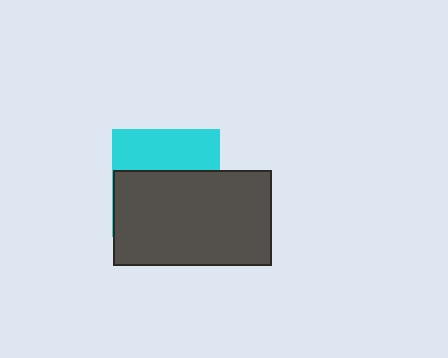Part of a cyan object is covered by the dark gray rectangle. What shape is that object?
It is a square.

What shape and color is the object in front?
The object in front is a dark gray rectangle.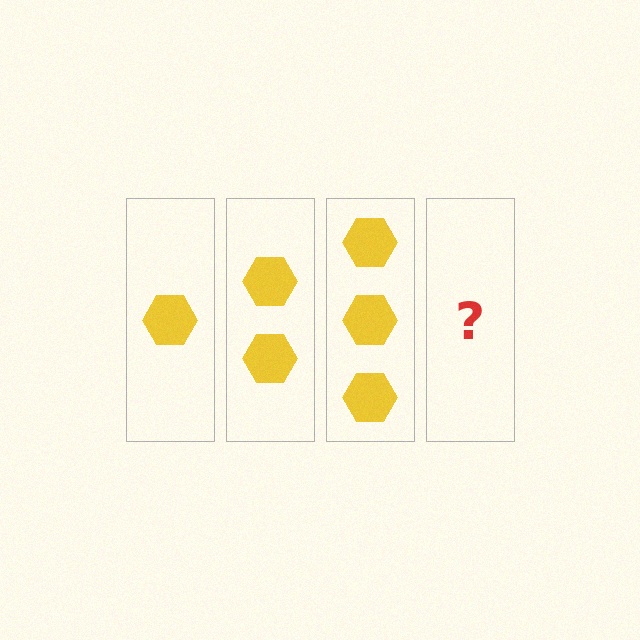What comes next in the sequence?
The next element should be 4 hexagons.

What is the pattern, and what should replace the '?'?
The pattern is that each step adds one more hexagon. The '?' should be 4 hexagons.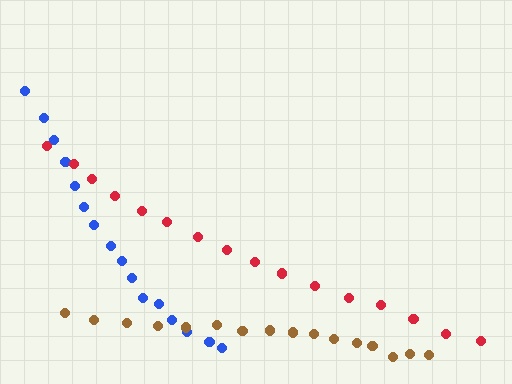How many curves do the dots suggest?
There are 3 distinct paths.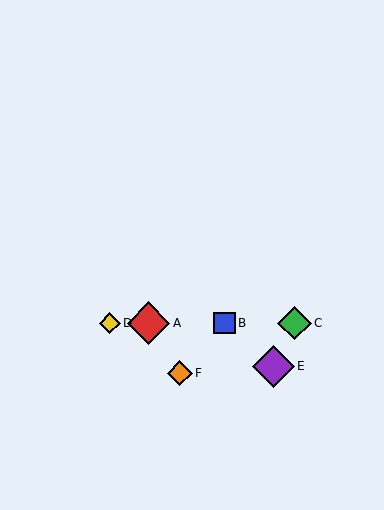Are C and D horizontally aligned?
Yes, both are at y≈323.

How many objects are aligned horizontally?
4 objects (A, B, C, D) are aligned horizontally.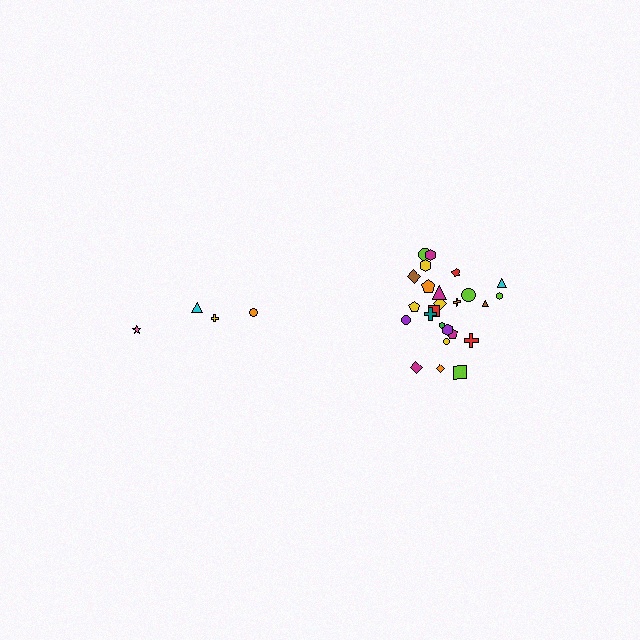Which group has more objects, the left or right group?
The right group.